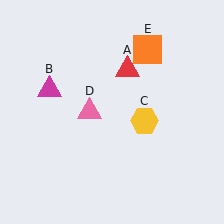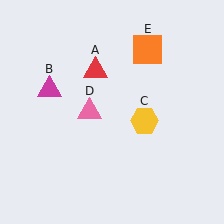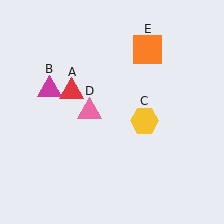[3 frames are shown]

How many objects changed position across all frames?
1 object changed position: red triangle (object A).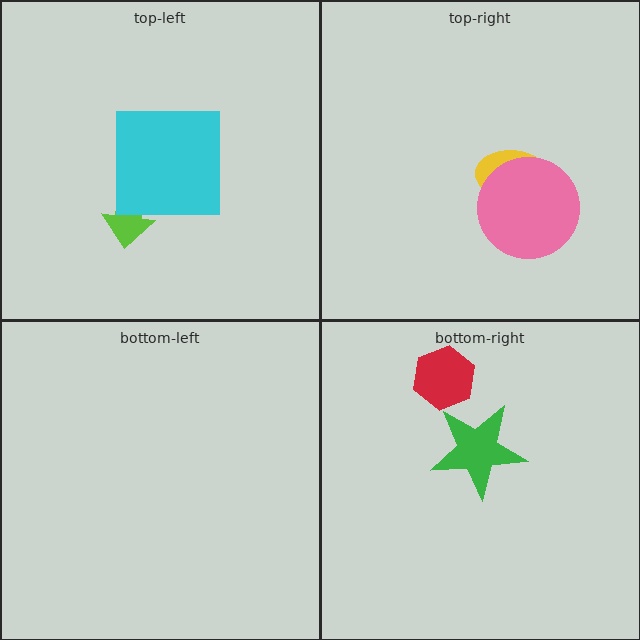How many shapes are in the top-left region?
2.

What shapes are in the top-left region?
The lime arrow, the cyan square.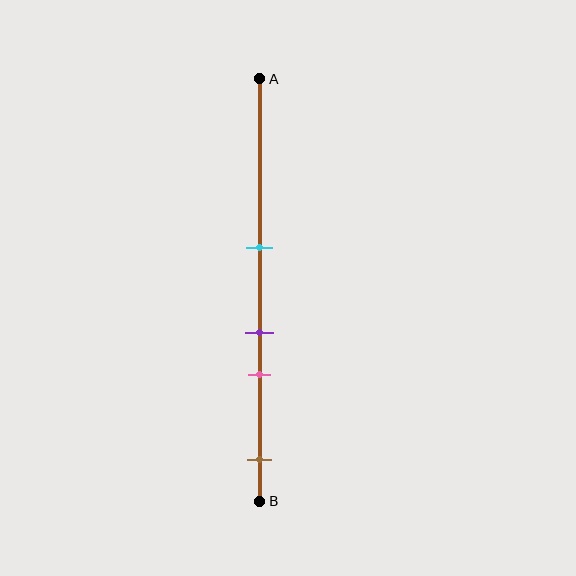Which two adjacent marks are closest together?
The purple and pink marks are the closest adjacent pair.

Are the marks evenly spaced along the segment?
No, the marks are not evenly spaced.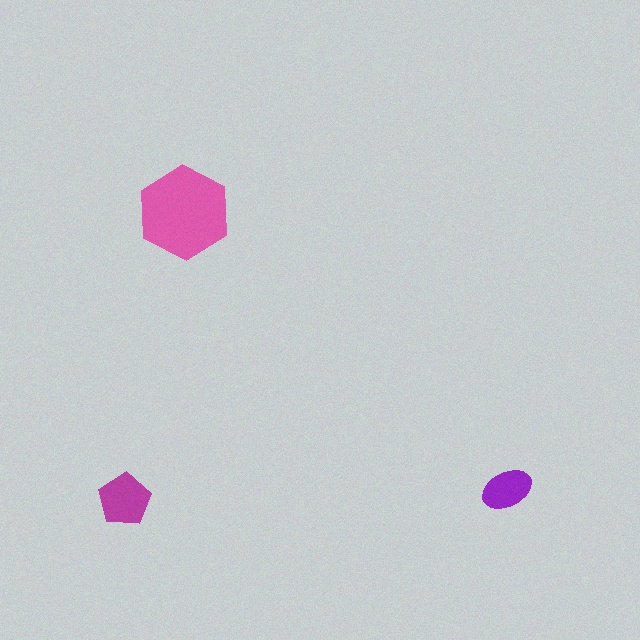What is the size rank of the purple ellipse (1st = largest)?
3rd.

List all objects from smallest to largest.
The purple ellipse, the magenta pentagon, the pink hexagon.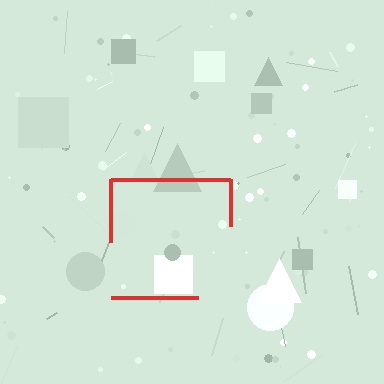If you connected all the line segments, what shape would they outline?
They would outline a square.